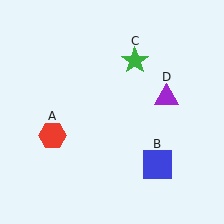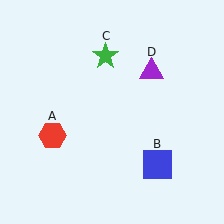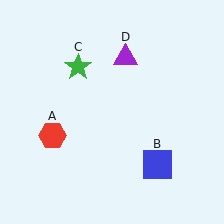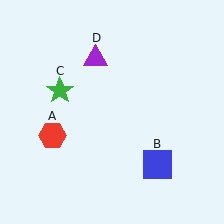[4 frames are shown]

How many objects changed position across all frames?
2 objects changed position: green star (object C), purple triangle (object D).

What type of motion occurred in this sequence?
The green star (object C), purple triangle (object D) rotated counterclockwise around the center of the scene.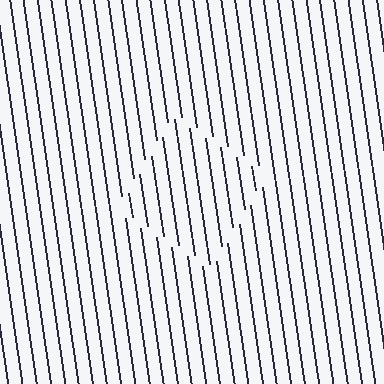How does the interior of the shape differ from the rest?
The interior of the shape contains the same grating, shifted by half a period — the contour is defined by the phase discontinuity where line-ends from the inner and outer gratings abut.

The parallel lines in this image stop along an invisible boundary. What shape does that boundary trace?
An illusory square. The interior of the shape contains the same grating, shifted by half a period — the contour is defined by the phase discontinuity where line-ends from the inner and outer gratings abut.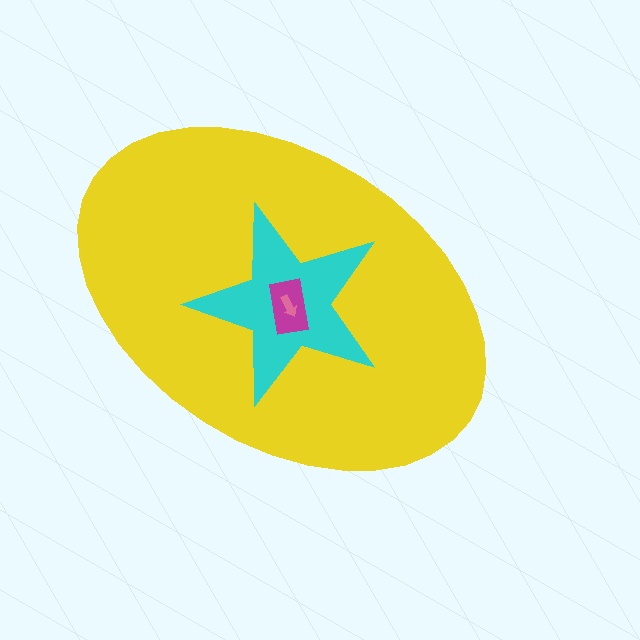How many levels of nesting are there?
4.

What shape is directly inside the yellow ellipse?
The cyan star.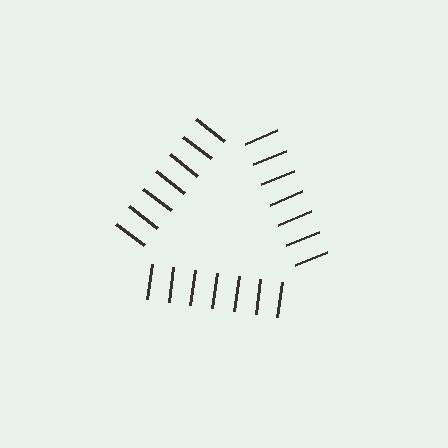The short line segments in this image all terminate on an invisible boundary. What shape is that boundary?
An illusory triangle — the line segments terminate on its edges but no continuous stroke is drawn.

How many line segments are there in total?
21 — 7 along each of the 3 edges.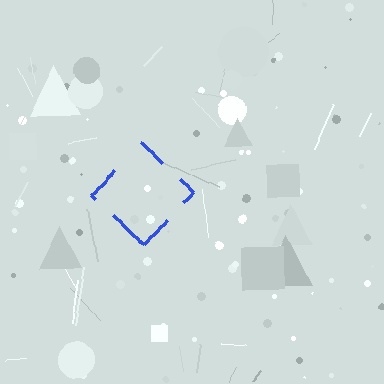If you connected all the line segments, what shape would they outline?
They would outline a diamond.